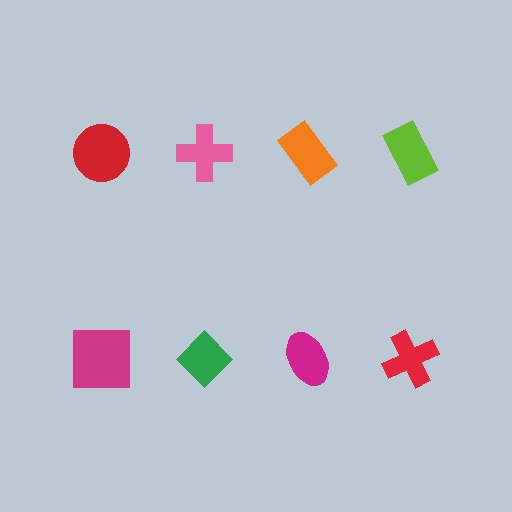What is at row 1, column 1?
A red circle.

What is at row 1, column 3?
An orange rectangle.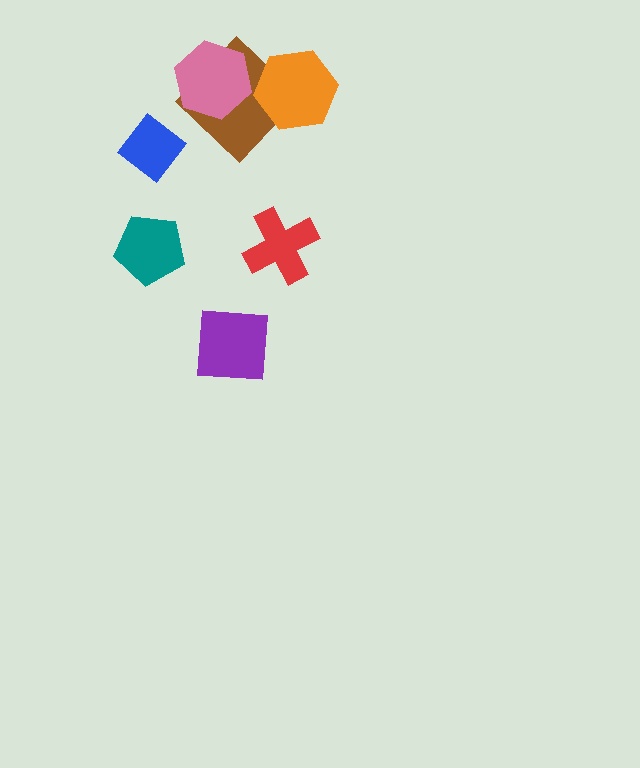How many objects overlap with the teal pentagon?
0 objects overlap with the teal pentagon.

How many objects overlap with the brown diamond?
2 objects overlap with the brown diamond.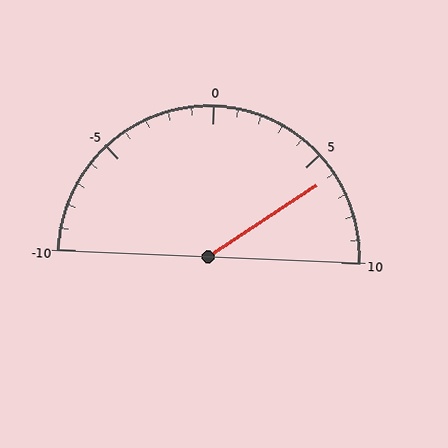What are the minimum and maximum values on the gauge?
The gauge ranges from -10 to 10.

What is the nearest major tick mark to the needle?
The nearest major tick mark is 5.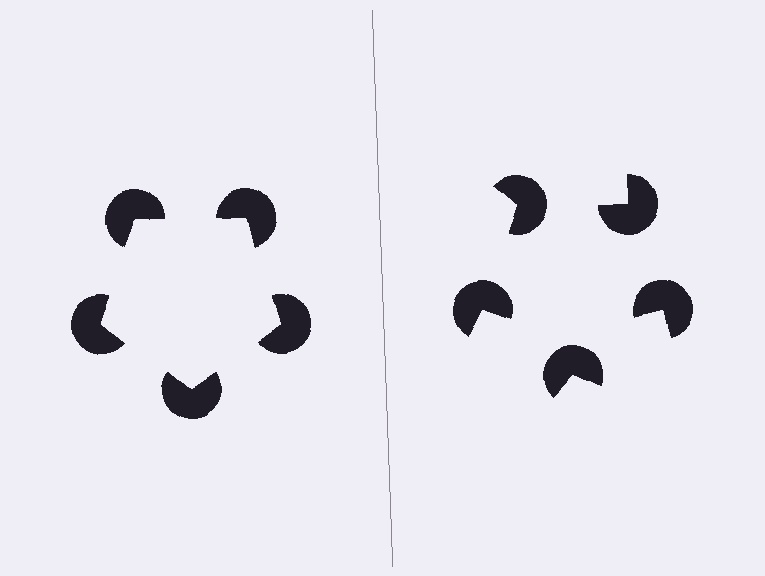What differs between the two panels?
The pac-man discs are positioned identically on both sides; only the wedge orientations differ. On the left they align to a pentagon; on the right they are misaligned.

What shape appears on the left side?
An illusory pentagon.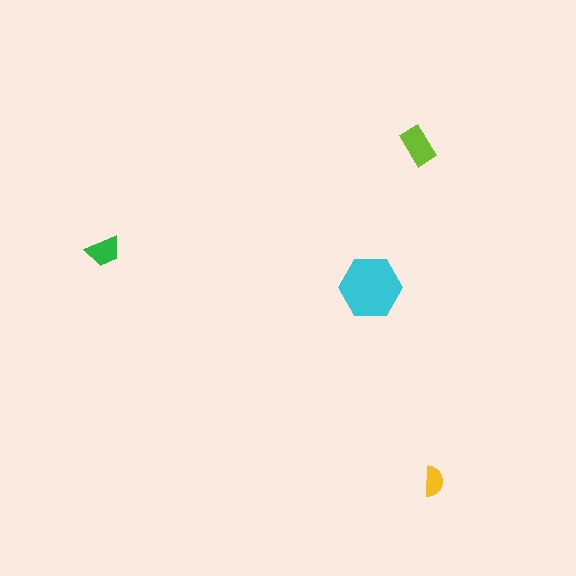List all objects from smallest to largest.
The yellow semicircle, the green trapezoid, the lime rectangle, the cyan hexagon.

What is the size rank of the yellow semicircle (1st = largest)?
4th.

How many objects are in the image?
There are 4 objects in the image.